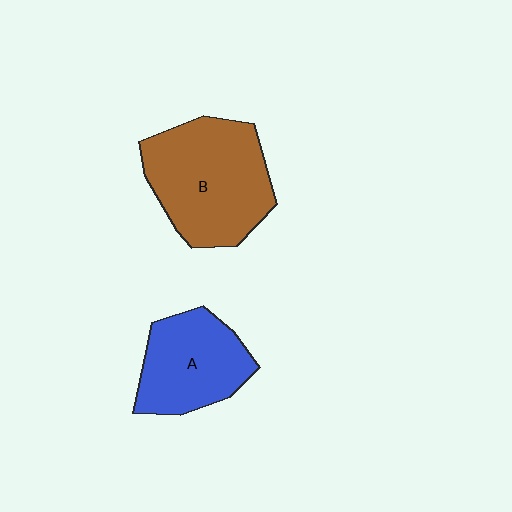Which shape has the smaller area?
Shape A (blue).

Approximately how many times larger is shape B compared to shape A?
Approximately 1.4 times.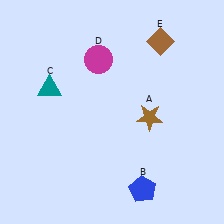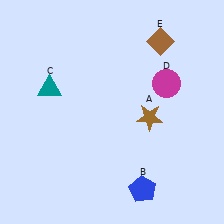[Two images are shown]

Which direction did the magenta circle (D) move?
The magenta circle (D) moved right.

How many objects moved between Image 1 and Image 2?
1 object moved between the two images.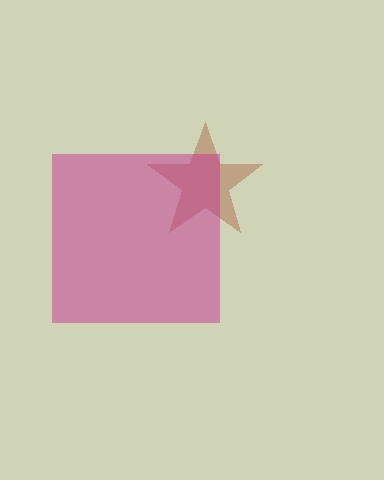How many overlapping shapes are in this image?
There are 2 overlapping shapes in the image.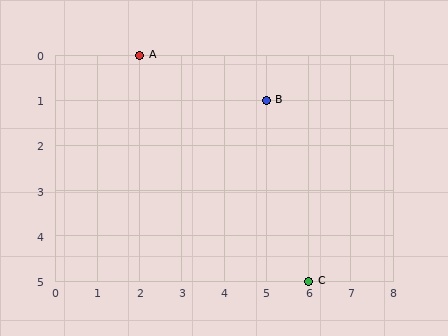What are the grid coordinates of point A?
Point A is at grid coordinates (2, 0).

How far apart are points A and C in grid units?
Points A and C are 4 columns and 5 rows apart (about 6.4 grid units diagonally).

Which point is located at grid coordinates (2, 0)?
Point A is at (2, 0).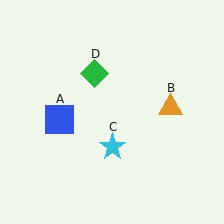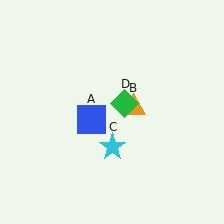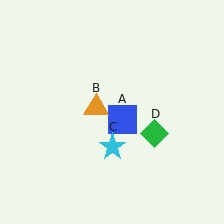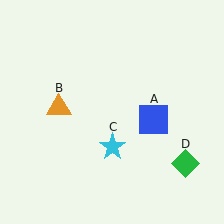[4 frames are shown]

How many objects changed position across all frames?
3 objects changed position: blue square (object A), orange triangle (object B), green diamond (object D).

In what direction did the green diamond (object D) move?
The green diamond (object D) moved down and to the right.